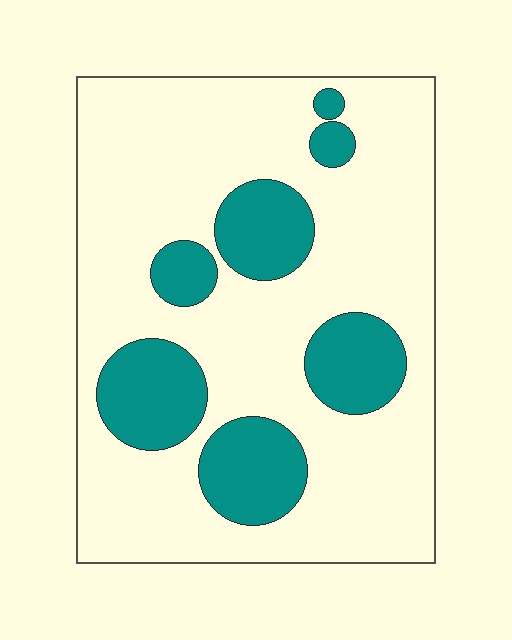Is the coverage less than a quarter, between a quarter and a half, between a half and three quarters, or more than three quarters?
Less than a quarter.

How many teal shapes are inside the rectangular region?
7.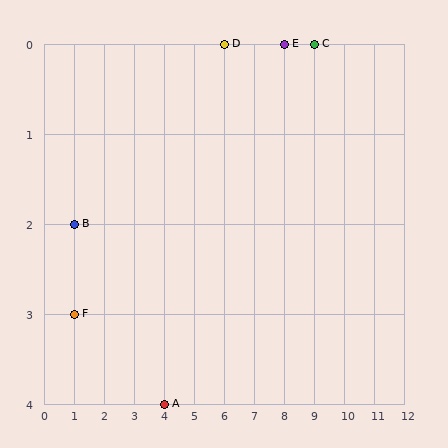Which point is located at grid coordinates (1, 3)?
Point F is at (1, 3).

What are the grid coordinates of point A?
Point A is at grid coordinates (4, 4).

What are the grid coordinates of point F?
Point F is at grid coordinates (1, 3).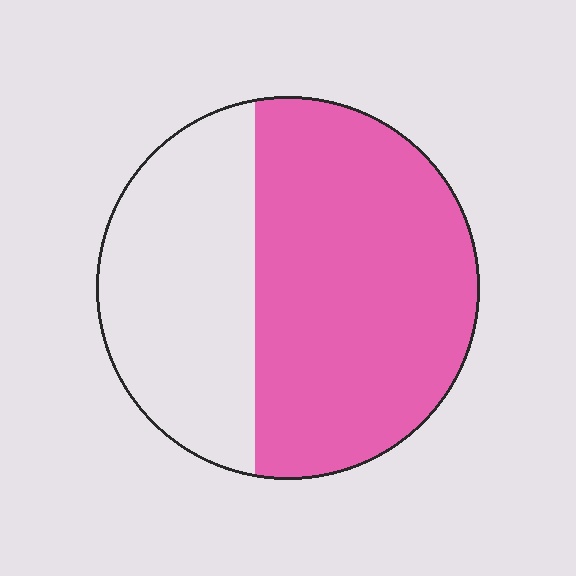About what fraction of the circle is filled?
About three fifths (3/5).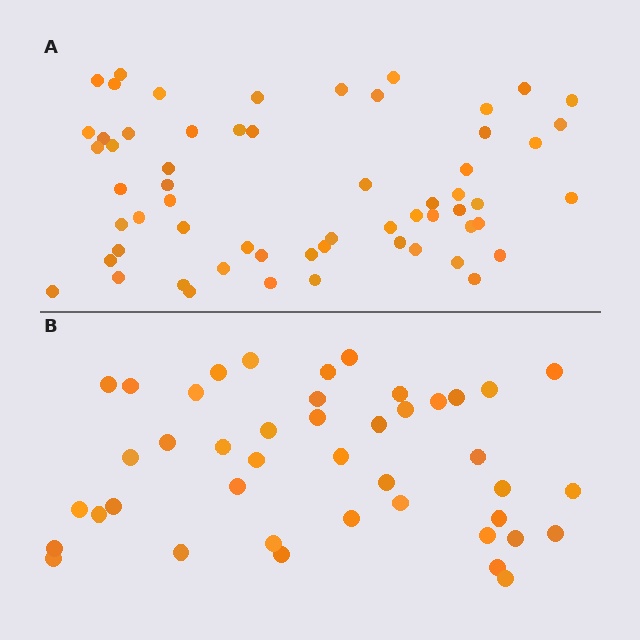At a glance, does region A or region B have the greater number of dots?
Region A (the top region) has more dots.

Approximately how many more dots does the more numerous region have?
Region A has approximately 15 more dots than region B.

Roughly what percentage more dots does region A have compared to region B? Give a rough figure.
About 40% more.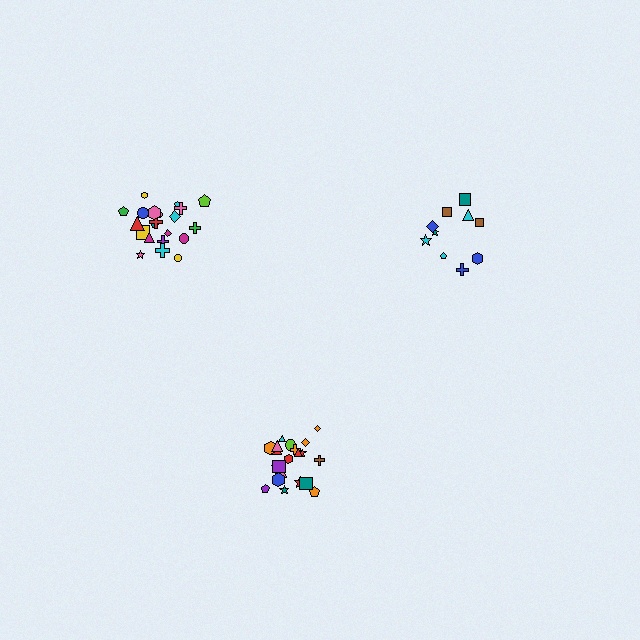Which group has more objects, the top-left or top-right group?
The top-left group.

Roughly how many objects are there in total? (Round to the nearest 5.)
Roughly 55 objects in total.